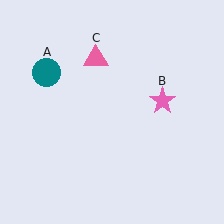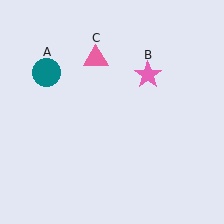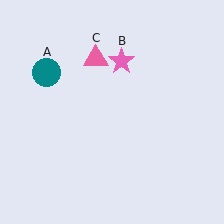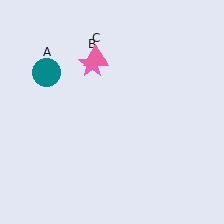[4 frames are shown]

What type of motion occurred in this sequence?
The pink star (object B) rotated counterclockwise around the center of the scene.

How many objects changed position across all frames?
1 object changed position: pink star (object B).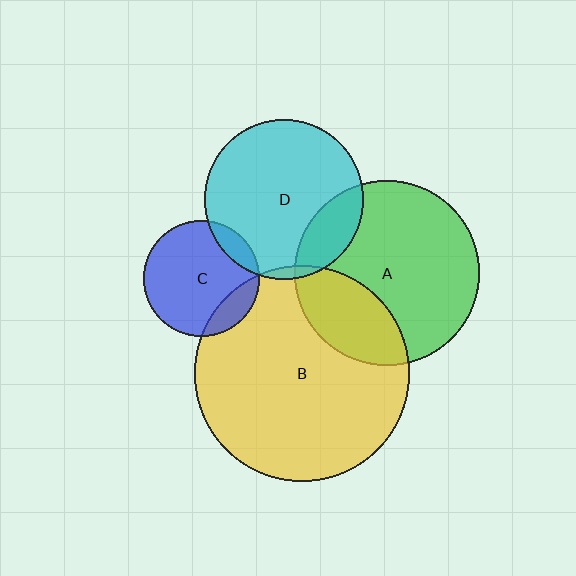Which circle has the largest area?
Circle B (yellow).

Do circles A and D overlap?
Yes.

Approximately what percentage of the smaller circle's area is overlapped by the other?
Approximately 20%.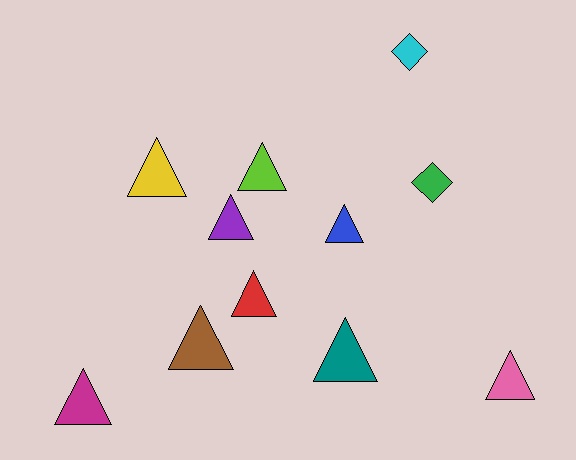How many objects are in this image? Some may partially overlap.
There are 11 objects.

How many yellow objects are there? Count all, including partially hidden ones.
There is 1 yellow object.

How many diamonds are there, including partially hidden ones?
There are 2 diamonds.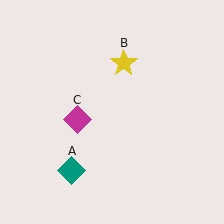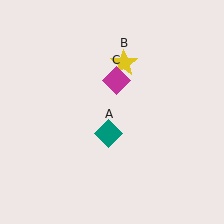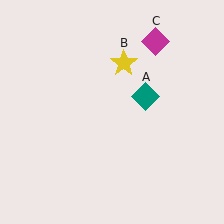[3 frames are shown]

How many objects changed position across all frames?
2 objects changed position: teal diamond (object A), magenta diamond (object C).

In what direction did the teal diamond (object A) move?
The teal diamond (object A) moved up and to the right.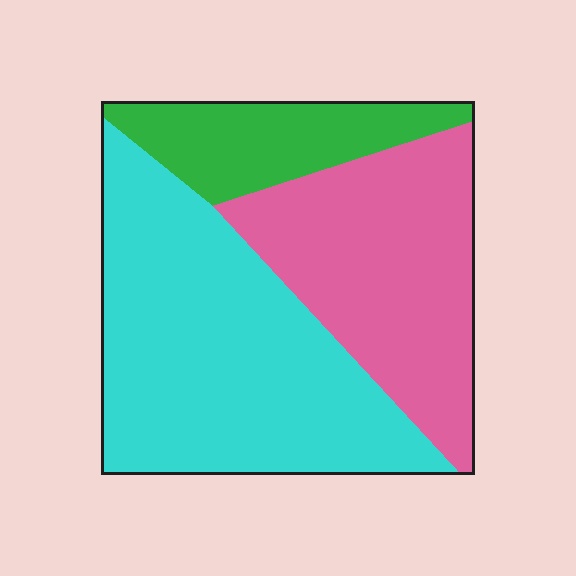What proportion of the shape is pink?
Pink takes up about one third (1/3) of the shape.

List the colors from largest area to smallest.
From largest to smallest: cyan, pink, green.